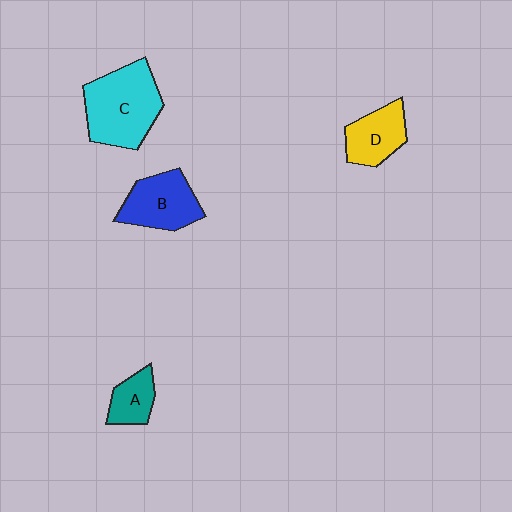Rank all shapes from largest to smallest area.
From largest to smallest: C (cyan), B (blue), D (yellow), A (teal).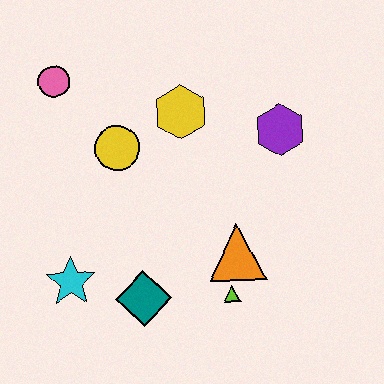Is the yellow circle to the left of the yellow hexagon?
Yes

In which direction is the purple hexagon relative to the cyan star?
The purple hexagon is to the right of the cyan star.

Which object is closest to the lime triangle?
The orange triangle is closest to the lime triangle.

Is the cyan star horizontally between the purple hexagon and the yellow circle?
No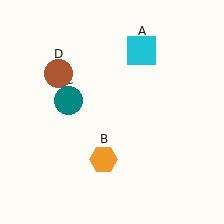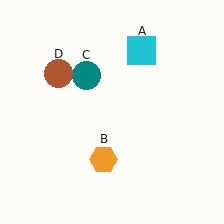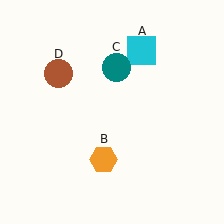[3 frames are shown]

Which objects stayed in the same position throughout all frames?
Cyan square (object A) and orange hexagon (object B) and brown circle (object D) remained stationary.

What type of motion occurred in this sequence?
The teal circle (object C) rotated clockwise around the center of the scene.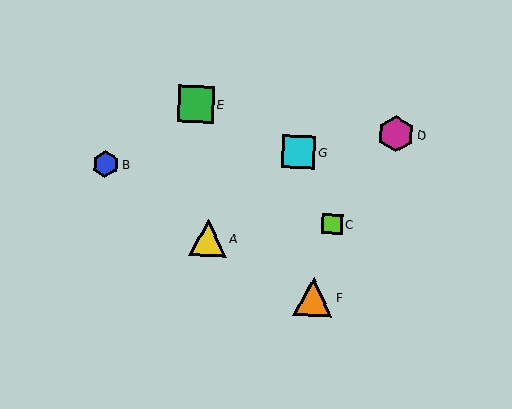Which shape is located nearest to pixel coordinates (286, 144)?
The cyan square (labeled G) at (298, 152) is nearest to that location.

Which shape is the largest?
The orange triangle (labeled F) is the largest.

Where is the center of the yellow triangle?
The center of the yellow triangle is at (208, 238).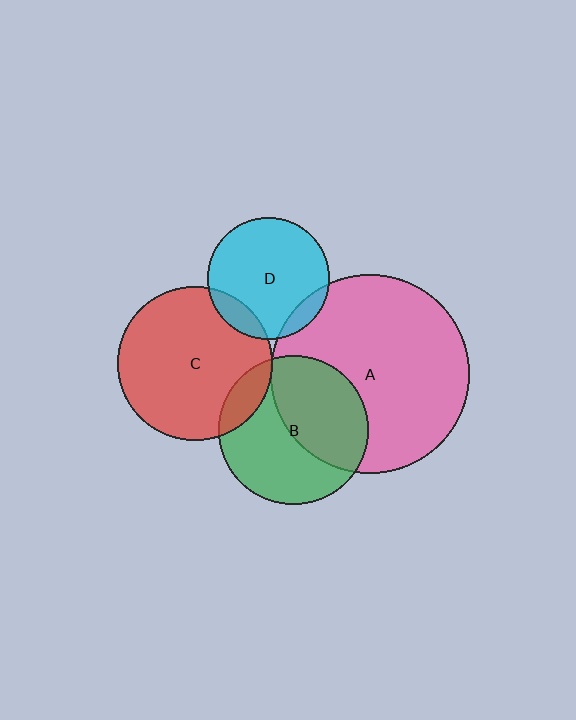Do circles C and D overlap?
Yes.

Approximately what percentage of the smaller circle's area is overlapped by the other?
Approximately 10%.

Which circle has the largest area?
Circle A (pink).